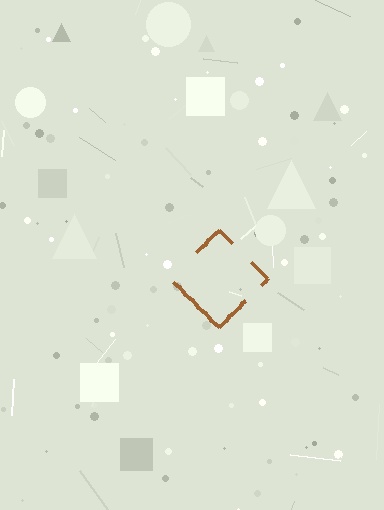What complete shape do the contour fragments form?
The contour fragments form a diamond.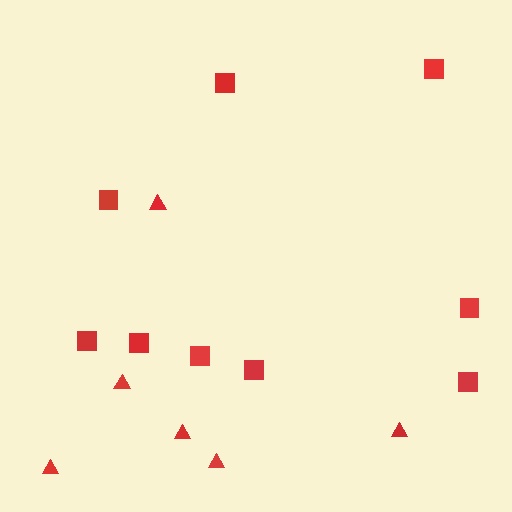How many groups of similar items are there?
There are 2 groups: one group of squares (9) and one group of triangles (6).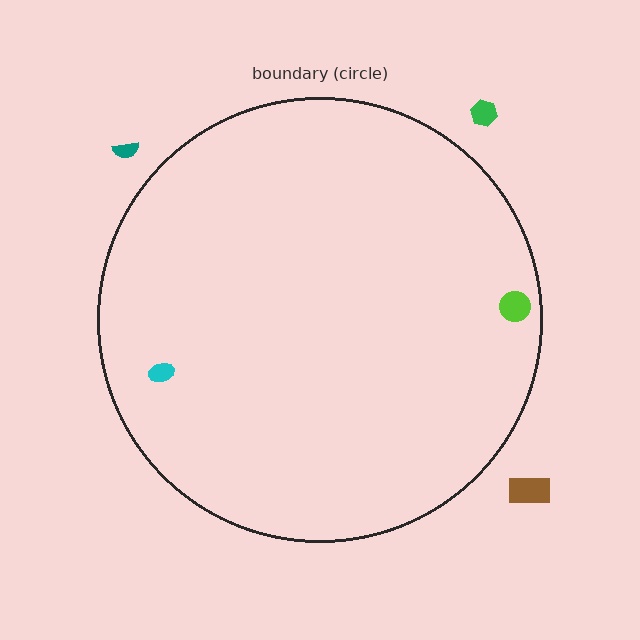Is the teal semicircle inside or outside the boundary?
Outside.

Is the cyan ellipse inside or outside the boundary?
Inside.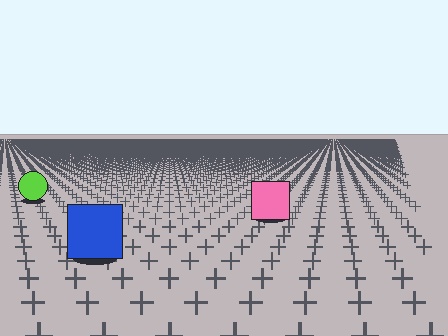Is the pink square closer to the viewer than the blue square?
No. The blue square is closer — you can tell from the texture gradient: the ground texture is coarser near it.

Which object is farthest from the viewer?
The lime circle is farthest from the viewer. It appears smaller and the ground texture around it is denser.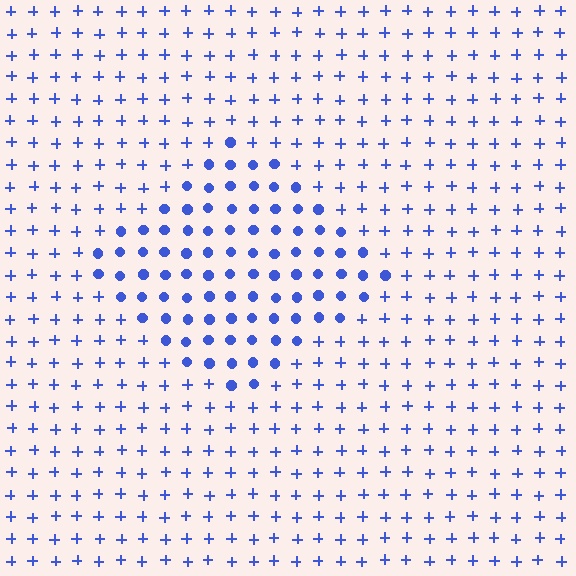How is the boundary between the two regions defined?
The boundary is defined by a change in element shape: circles inside vs. plus signs outside. All elements share the same color and spacing.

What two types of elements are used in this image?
The image uses circles inside the diamond region and plus signs outside it.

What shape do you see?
I see a diamond.